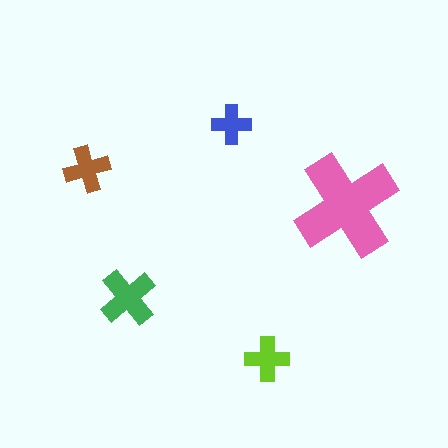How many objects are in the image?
There are 5 objects in the image.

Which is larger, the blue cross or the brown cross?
The brown one.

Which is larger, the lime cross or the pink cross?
The pink one.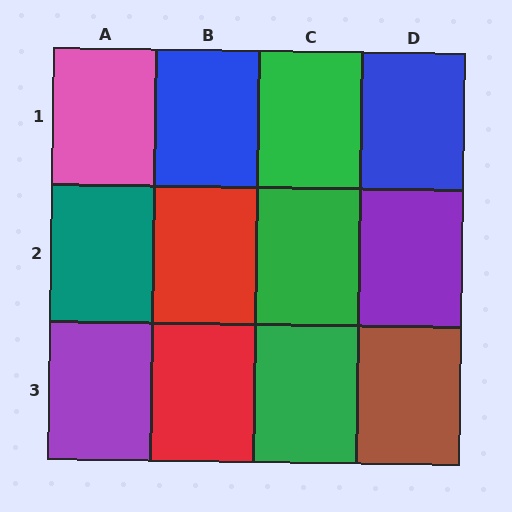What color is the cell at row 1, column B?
Blue.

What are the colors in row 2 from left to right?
Teal, red, green, purple.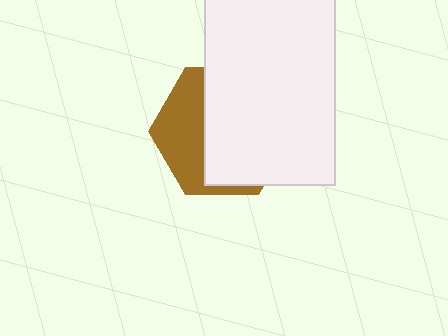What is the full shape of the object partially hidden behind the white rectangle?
The partially hidden object is a brown hexagon.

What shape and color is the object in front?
The object in front is a white rectangle.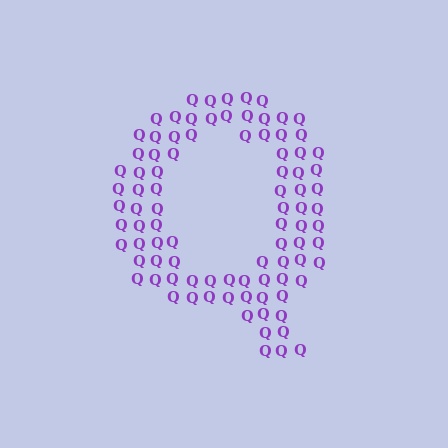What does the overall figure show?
The overall figure shows the letter Q.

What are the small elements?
The small elements are letter Q's.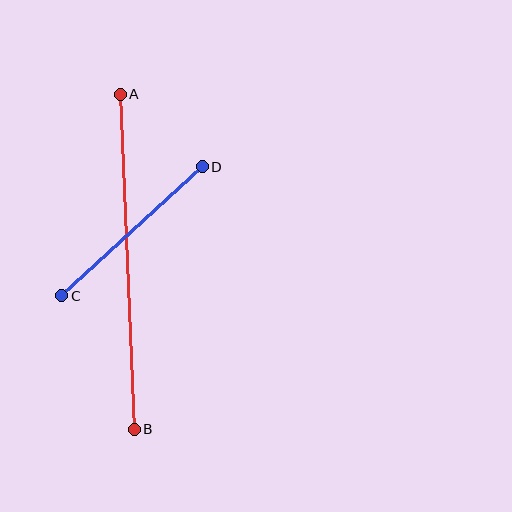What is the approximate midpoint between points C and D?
The midpoint is at approximately (132, 231) pixels.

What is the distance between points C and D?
The distance is approximately 191 pixels.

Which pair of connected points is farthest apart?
Points A and B are farthest apart.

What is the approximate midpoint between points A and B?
The midpoint is at approximately (127, 262) pixels.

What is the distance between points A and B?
The distance is approximately 336 pixels.